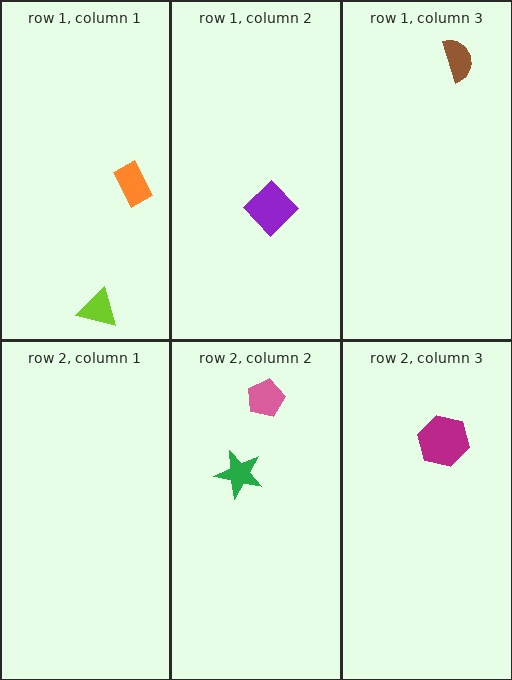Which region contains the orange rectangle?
The row 1, column 1 region.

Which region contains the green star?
The row 2, column 2 region.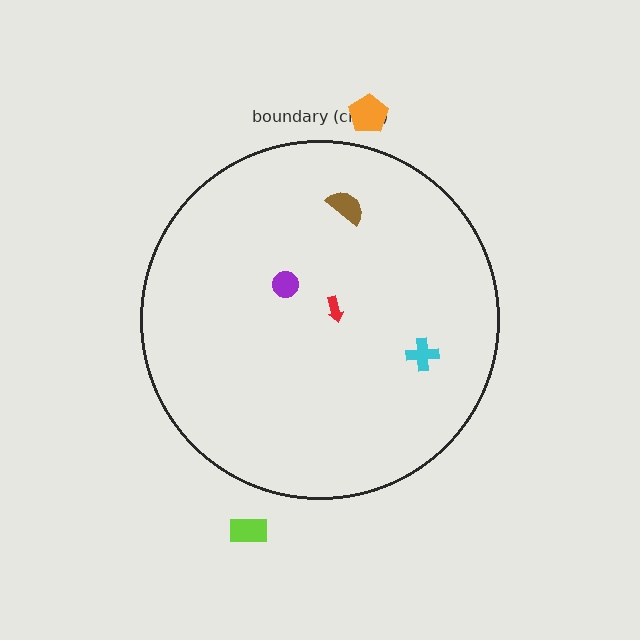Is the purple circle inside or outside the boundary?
Inside.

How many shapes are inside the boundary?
4 inside, 2 outside.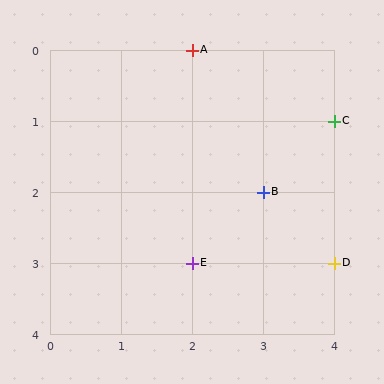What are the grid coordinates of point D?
Point D is at grid coordinates (4, 3).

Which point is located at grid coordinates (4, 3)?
Point D is at (4, 3).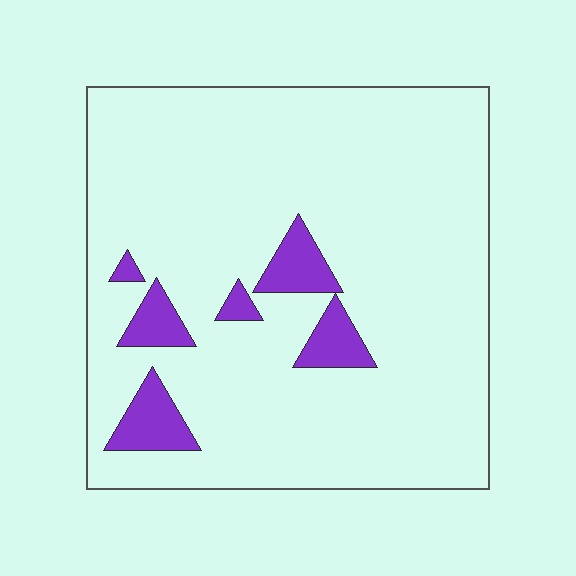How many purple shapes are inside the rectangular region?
6.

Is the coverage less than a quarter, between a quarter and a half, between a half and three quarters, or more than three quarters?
Less than a quarter.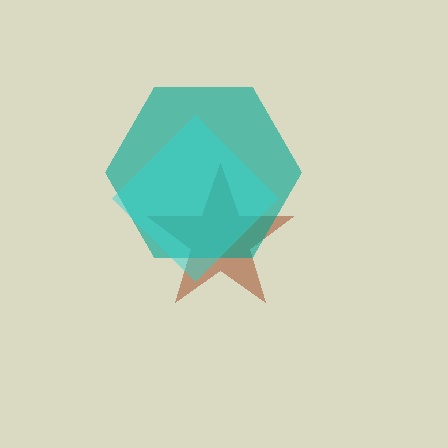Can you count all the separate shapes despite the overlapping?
Yes, there are 3 separate shapes.